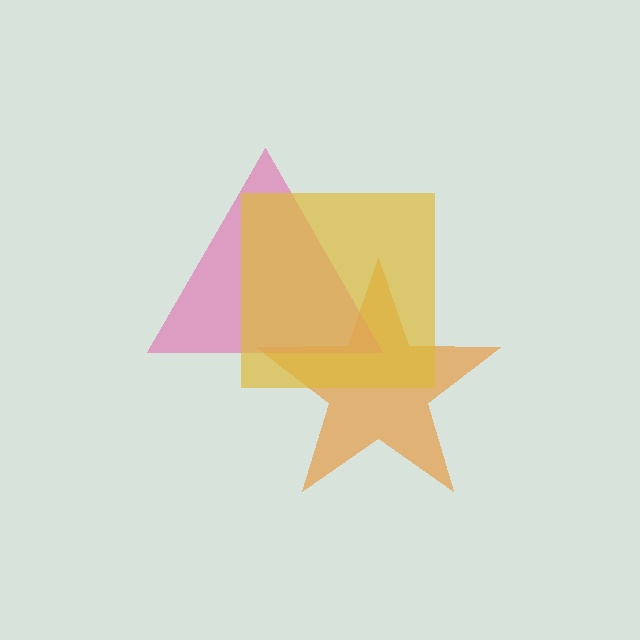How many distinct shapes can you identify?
There are 3 distinct shapes: an orange star, a pink triangle, a yellow square.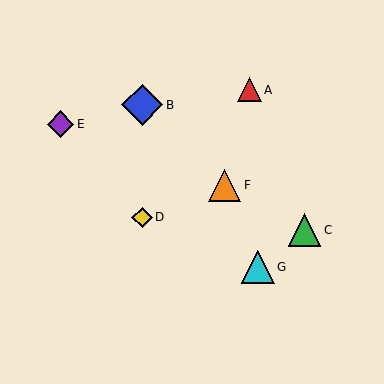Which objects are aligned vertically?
Objects B, D are aligned vertically.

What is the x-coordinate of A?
Object A is at x≈249.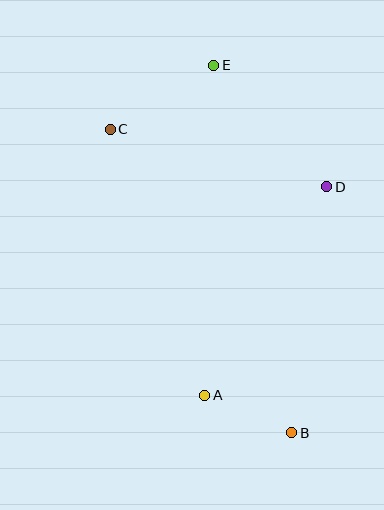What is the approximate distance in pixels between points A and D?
The distance between A and D is approximately 242 pixels.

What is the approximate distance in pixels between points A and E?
The distance between A and E is approximately 330 pixels.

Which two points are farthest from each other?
Points B and E are farthest from each other.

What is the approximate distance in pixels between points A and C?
The distance between A and C is approximately 282 pixels.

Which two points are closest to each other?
Points A and B are closest to each other.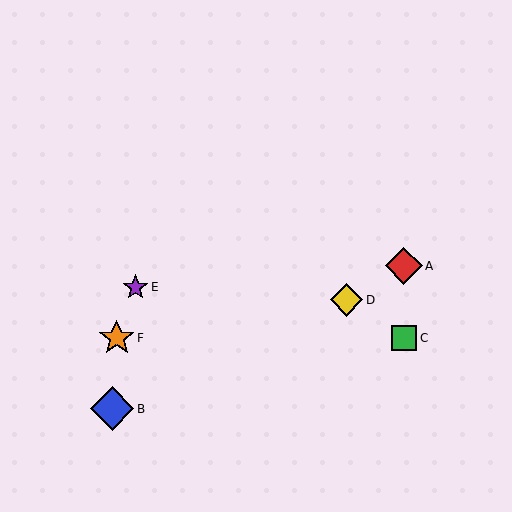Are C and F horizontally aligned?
Yes, both are at y≈338.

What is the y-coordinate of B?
Object B is at y≈409.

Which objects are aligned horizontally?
Objects C, F are aligned horizontally.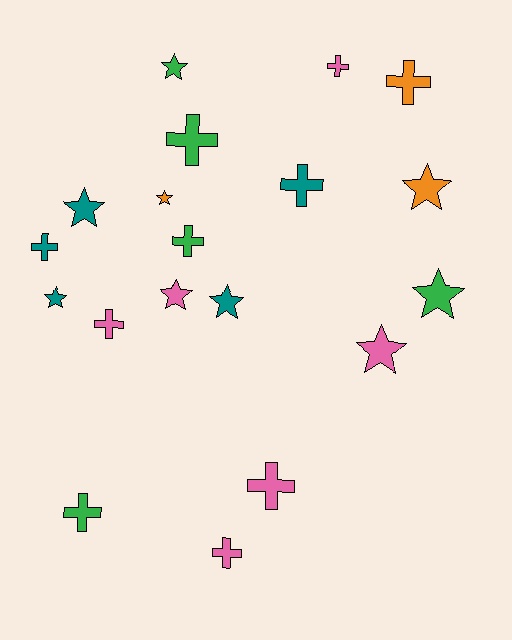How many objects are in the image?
There are 19 objects.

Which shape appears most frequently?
Cross, with 10 objects.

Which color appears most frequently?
Pink, with 6 objects.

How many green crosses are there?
There are 3 green crosses.